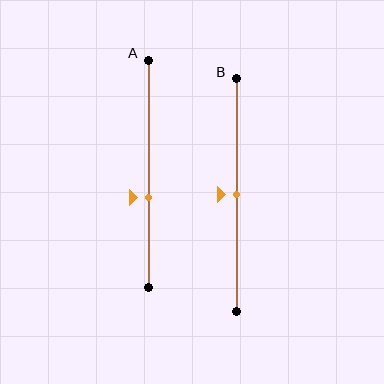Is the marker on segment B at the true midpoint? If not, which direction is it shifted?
Yes, the marker on segment B is at the true midpoint.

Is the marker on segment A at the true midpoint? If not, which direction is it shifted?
No, the marker on segment A is shifted downward by about 11% of the segment length.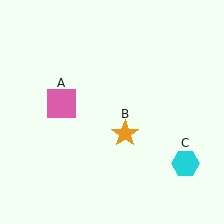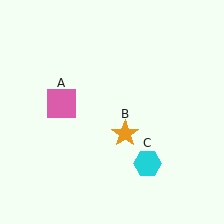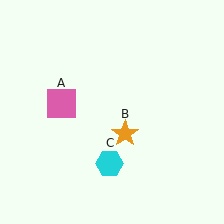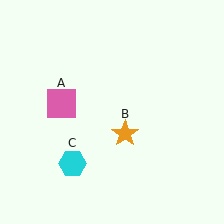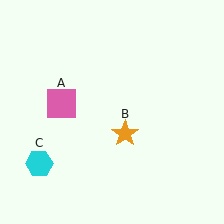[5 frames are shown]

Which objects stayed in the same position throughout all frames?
Pink square (object A) and orange star (object B) remained stationary.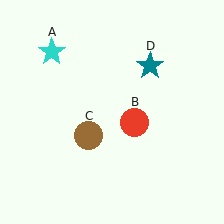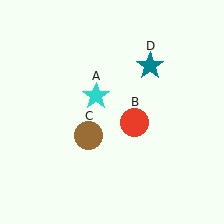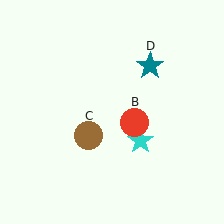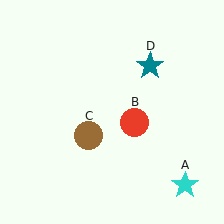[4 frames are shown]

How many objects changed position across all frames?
1 object changed position: cyan star (object A).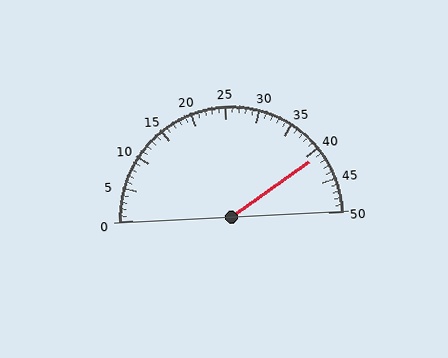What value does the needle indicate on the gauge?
The needle indicates approximately 41.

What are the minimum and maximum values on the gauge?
The gauge ranges from 0 to 50.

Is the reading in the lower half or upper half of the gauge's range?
The reading is in the upper half of the range (0 to 50).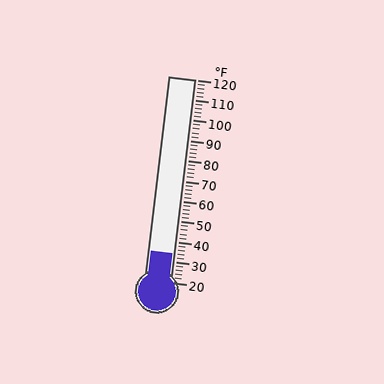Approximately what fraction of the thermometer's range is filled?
The thermometer is filled to approximately 15% of its range.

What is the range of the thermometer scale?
The thermometer scale ranges from 20°F to 120°F.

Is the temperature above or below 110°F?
The temperature is below 110°F.